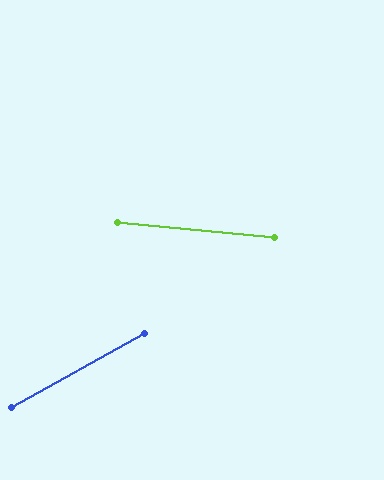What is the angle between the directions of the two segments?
Approximately 34 degrees.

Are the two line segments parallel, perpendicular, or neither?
Neither parallel nor perpendicular — they differ by about 34°.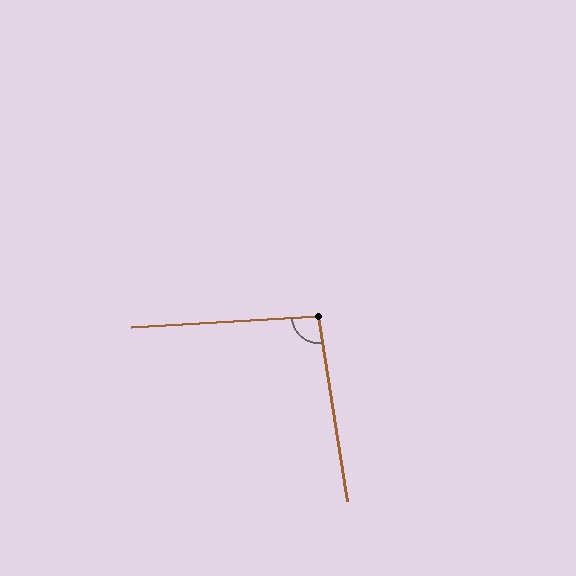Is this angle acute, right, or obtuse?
It is obtuse.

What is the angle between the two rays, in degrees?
Approximately 95 degrees.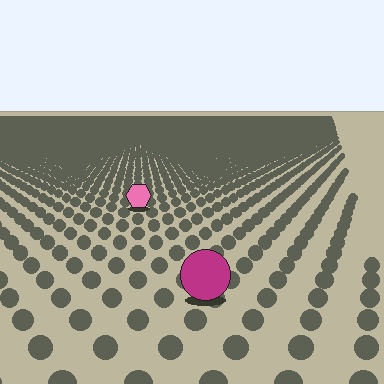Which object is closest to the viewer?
The magenta circle is closest. The texture marks near it are larger and more spread out.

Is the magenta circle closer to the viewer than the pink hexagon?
Yes. The magenta circle is closer — you can tell from the texture gradient: the ground texture is coarser near it.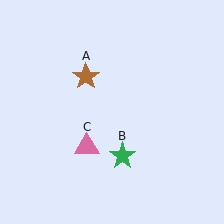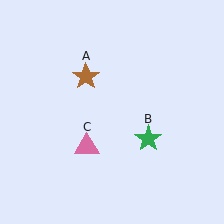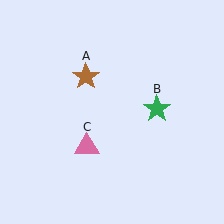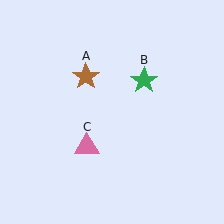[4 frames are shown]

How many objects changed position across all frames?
1 object changed position: green star (object B).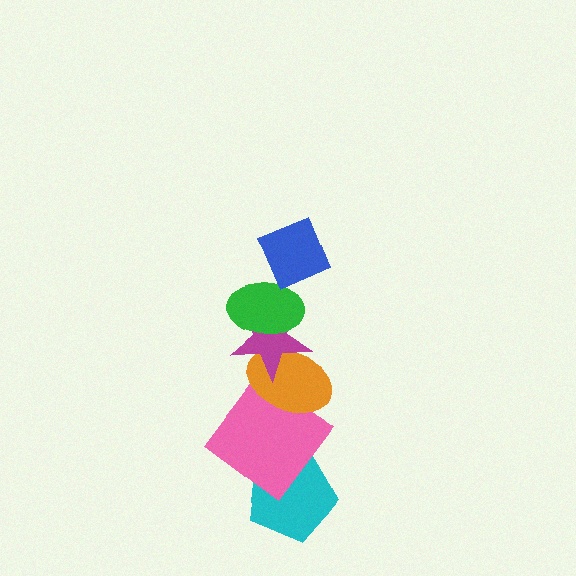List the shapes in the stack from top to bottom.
From top to bottom: the blue diamond, the green ellipse, the magenta star, the orange ellipse, the pink diamond, the cyan pentagon.